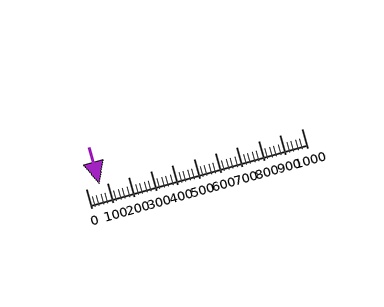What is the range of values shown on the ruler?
The ruler shows values from 0 to 1000.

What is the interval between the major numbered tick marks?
The major tick marks are spaced 100 units apart.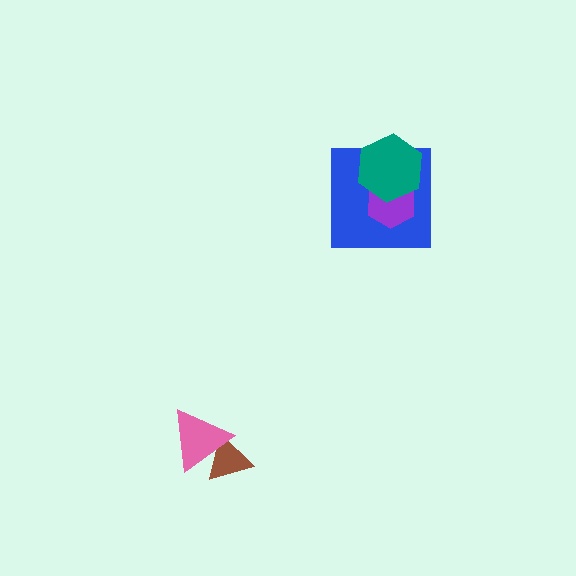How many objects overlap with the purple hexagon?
2 objects overlap with the purple hexagon.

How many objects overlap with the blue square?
2 objects overlap with the blue square.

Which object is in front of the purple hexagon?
The teal hexagon is in front of the purple hexagon.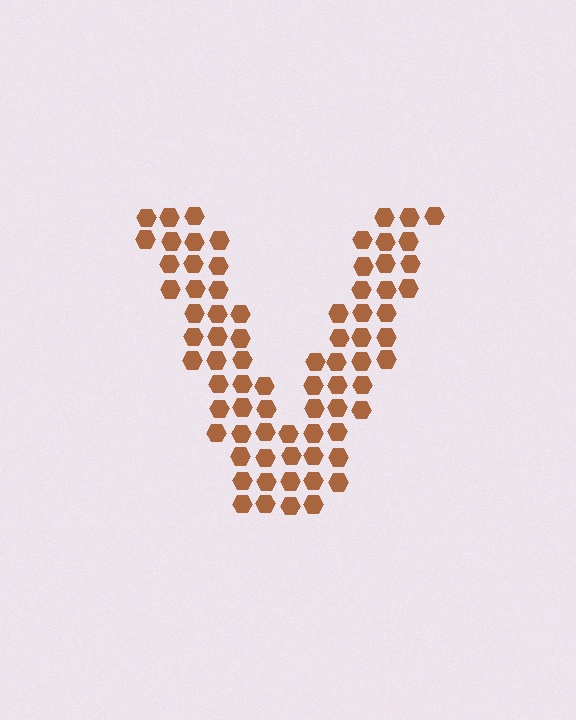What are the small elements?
The small elements are hexagons.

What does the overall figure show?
The overall figure shows the letter V.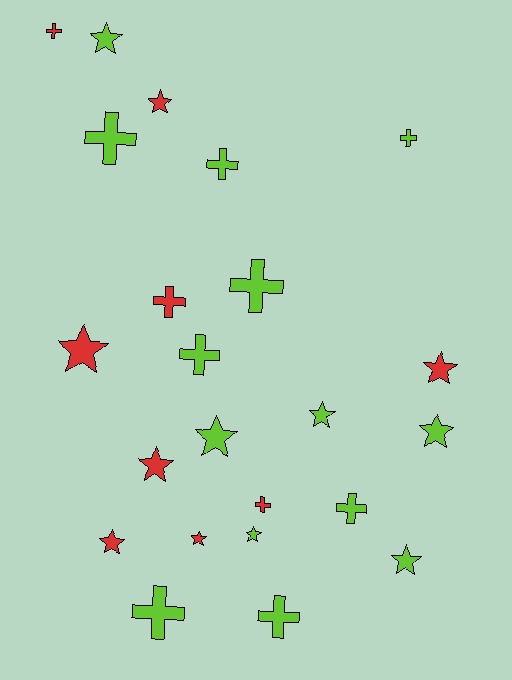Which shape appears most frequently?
Star, with 12 objects.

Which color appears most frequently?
Lime, with 14 objects.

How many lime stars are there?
There are 6 lime stars.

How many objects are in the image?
There are 23 objects.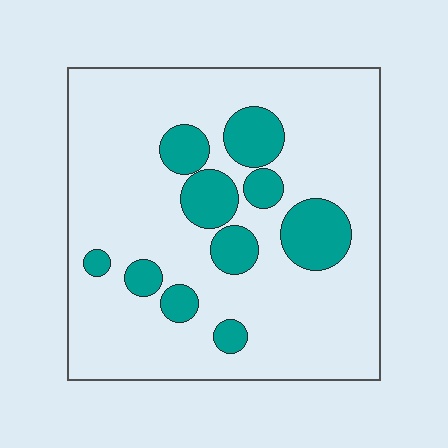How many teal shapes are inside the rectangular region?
10.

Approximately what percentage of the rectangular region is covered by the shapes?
Approximately 20%.